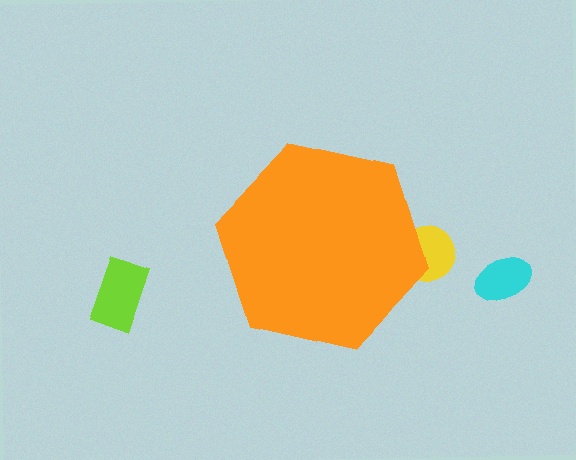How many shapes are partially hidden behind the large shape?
1 shape is partially hidden.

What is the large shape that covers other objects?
An orange hexagon.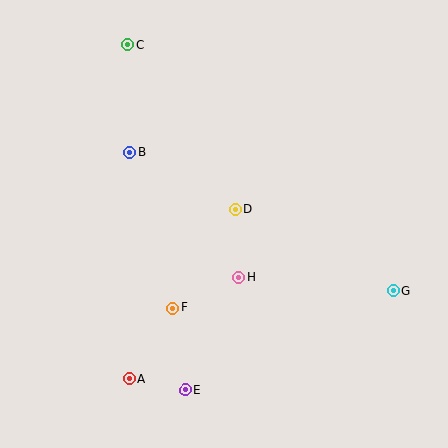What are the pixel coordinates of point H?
Point H is at (238, 277).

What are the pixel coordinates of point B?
Point B is at (130, 152).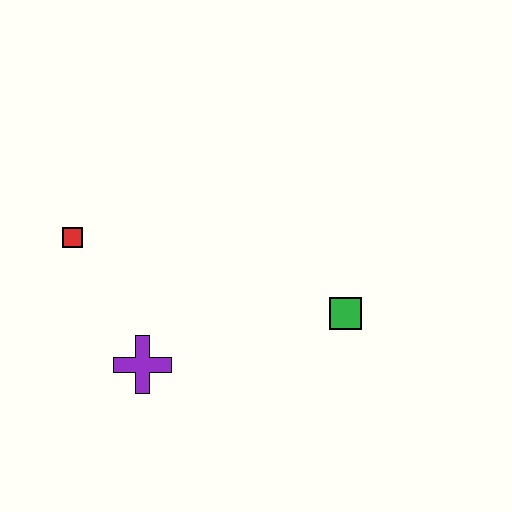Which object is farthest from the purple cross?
The green square is farthest from the purple cross.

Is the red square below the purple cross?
No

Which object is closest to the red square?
The purple cross is closest to the red square.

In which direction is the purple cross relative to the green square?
The purple cross is to the left of the green square.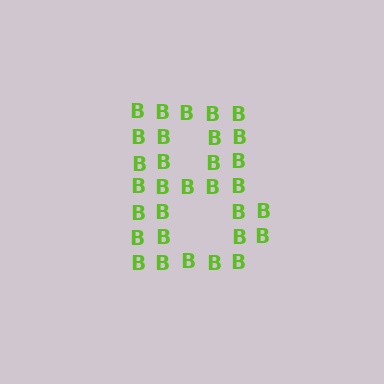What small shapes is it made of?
It is made of small letter B's.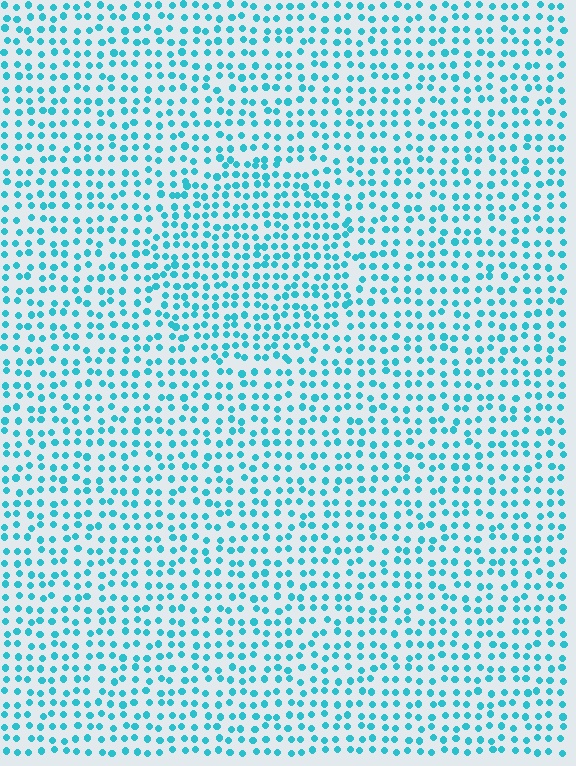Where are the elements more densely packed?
The elements are more densely packed inside the circle boundary.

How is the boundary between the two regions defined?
The boundary is defined by a change in element density (approximately 1.4x ratio). All elements are the same color, size, and shape.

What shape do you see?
I see a circle.